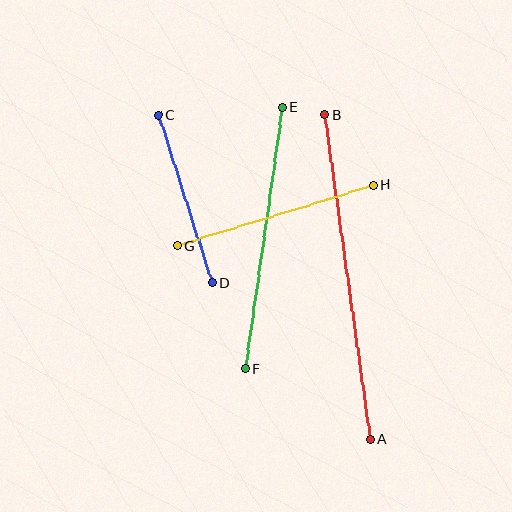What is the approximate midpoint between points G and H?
The midpoint is at approximately (275, 215) pixels.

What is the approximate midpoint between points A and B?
The midpoint is at approximately (348, 277) pixels.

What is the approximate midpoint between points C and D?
The midpoint is at approximately (185, 199) pixels.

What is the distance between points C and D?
The distance is approximately 176 pixels.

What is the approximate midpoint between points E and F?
The midpoint is at approximately (264, 238) pixels.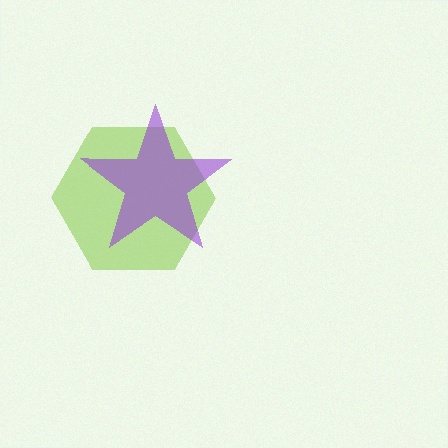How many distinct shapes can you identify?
There are 2 distinct shapes: a lime hexagon, a purple star.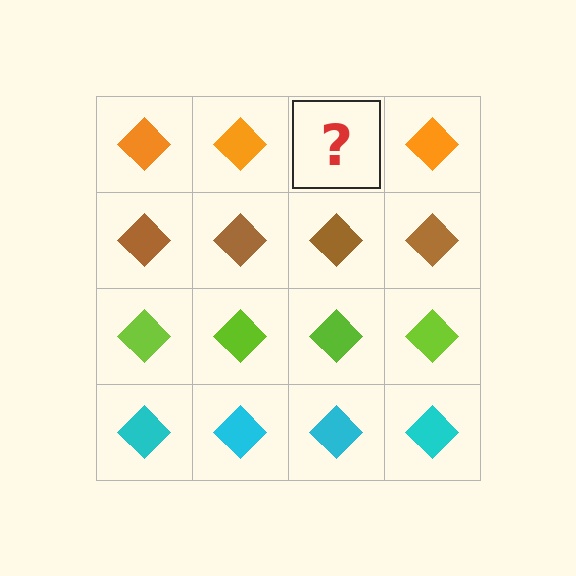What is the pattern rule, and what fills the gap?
The rule is that each row has a consistent color. The gap should be filled with an orange diamond.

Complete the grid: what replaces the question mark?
The question mark should be replaced with an orange diamond.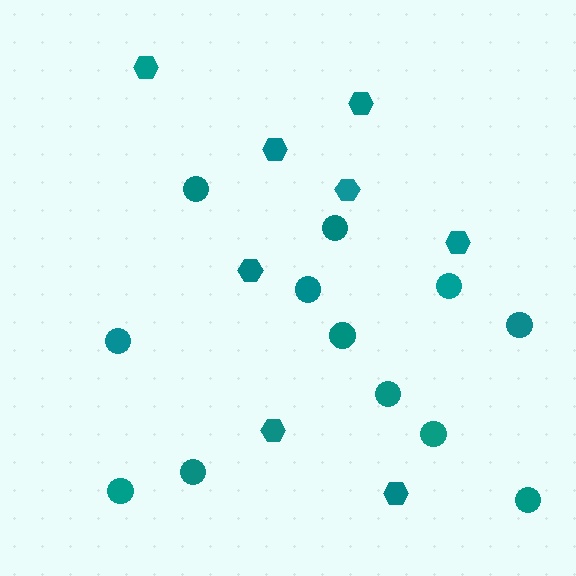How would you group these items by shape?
There are 2 groups: one group of hexagons (8) and one group of circles (12).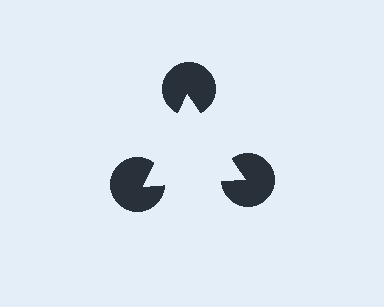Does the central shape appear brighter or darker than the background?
It typically appears slightly brighter than the background, even though no actual brightness change is drawn.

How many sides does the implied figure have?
3 sides.